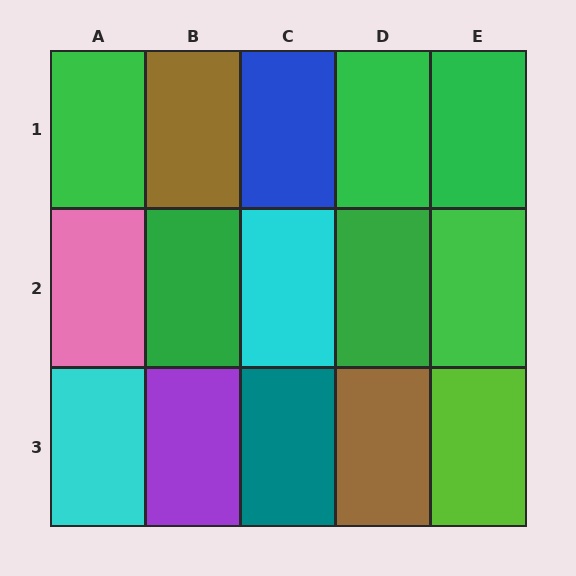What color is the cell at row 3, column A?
Cyan.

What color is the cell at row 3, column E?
Lime.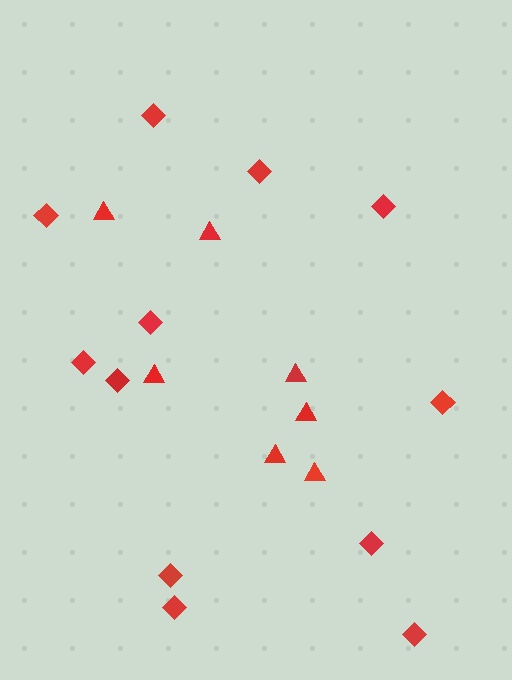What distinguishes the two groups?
There are 2 groups: one group of triangles (7) and one group of diamonds (12).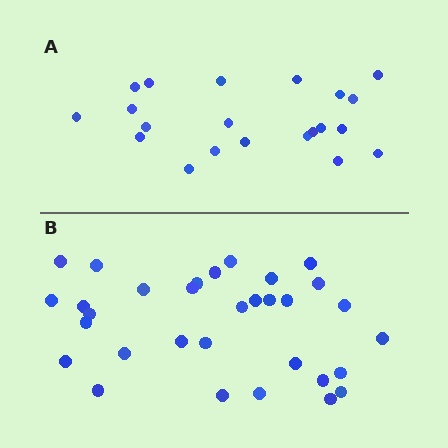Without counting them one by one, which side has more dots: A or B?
Region B (the bottom region) has more dots.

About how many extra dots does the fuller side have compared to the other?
Region B has roughly 12 or so more dots than region A.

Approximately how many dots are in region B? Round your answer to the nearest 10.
About 30 dots. (The exact count is 32, which rounds to 30.)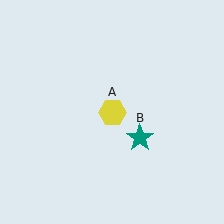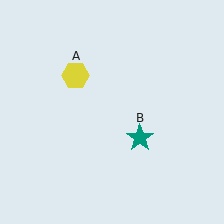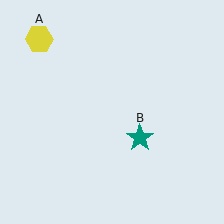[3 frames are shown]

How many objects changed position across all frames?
1 object changed position: yellow hexagon (object A).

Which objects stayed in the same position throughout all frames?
Teal star (object B) remained stationary.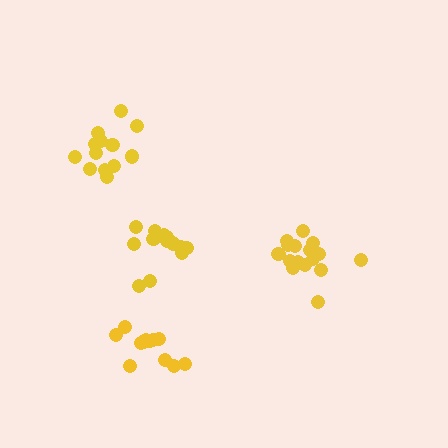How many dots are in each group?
Group 1: 13 dots, Group 2: 12 dots, Group 3: 18 dots, Group 4: 13 dots (56 total).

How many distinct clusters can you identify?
There are 4 distinct clusters.